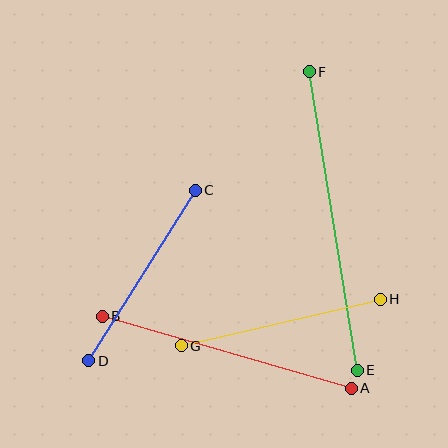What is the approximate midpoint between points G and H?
The midpoint is at approximately (281, 323) pixels.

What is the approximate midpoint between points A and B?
The midpoint is at approximately (227, 352) pixels.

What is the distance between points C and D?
The distance is approximately 201 pixels.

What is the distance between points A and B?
The distance is approximately 259 pixels.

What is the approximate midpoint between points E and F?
The midpoint is at approximately (333, 221) pixels.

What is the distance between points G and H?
The distance is approximately 204 pixels.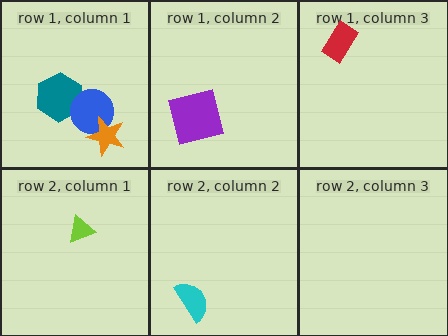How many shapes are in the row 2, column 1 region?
1.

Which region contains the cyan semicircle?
The row 2, column 2 region.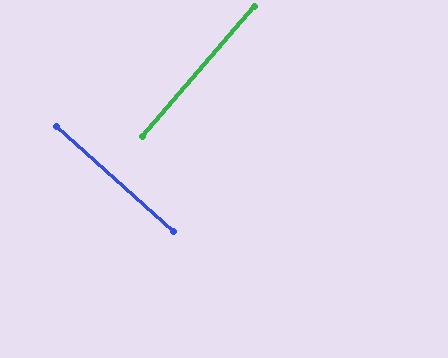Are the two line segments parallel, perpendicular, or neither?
Perpendicular — they meet at approximately 89°.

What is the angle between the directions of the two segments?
Approximately 89 degrees.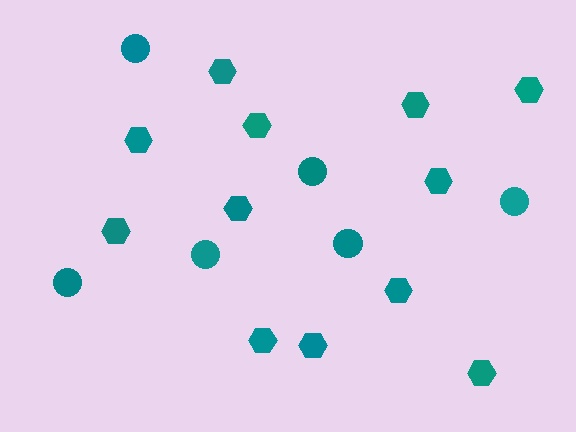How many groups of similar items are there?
There are 2 groups: one group of circles (6) and one group of hexagons (12).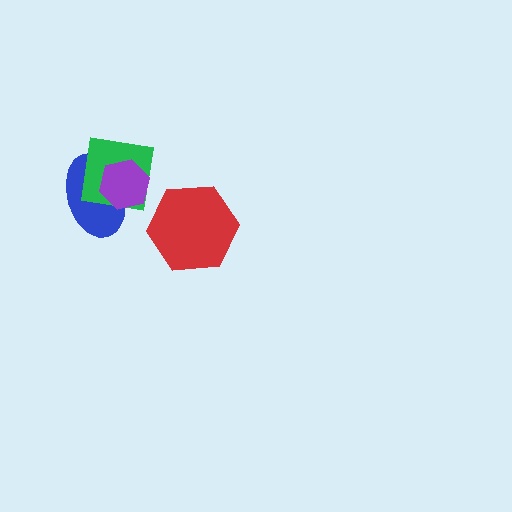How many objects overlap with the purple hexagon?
2 objects overlap with the purple hexagon.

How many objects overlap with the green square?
2 objects overlap with the green square.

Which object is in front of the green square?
The purple hexagon is in front of the green square.